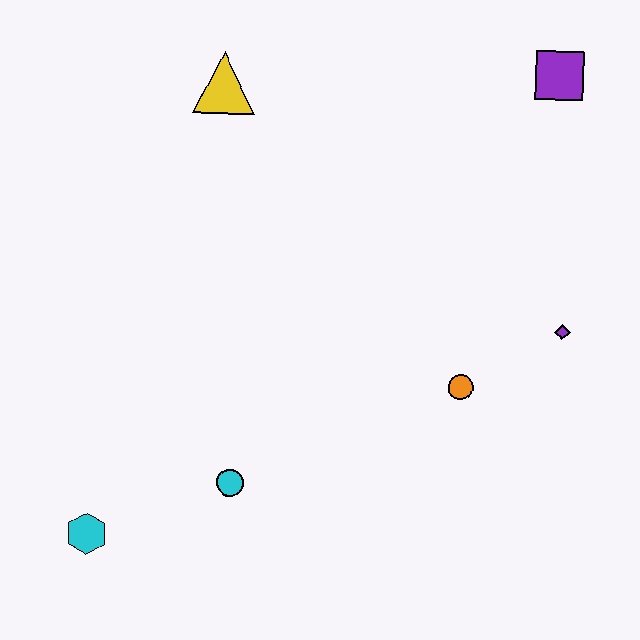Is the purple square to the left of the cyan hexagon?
No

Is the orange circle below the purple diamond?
Yes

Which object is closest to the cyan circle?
The cyan hexagon is closest to the cyan circle.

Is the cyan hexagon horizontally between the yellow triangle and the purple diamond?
No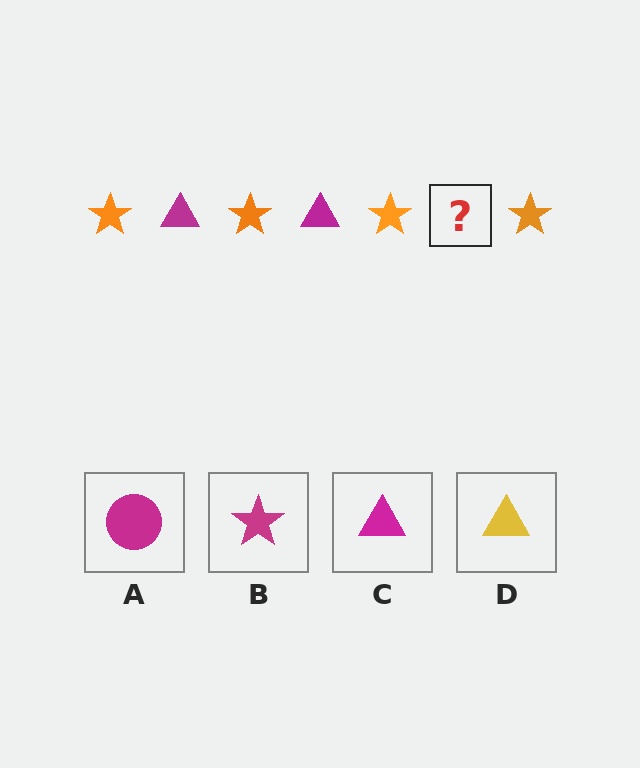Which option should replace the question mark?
Option C.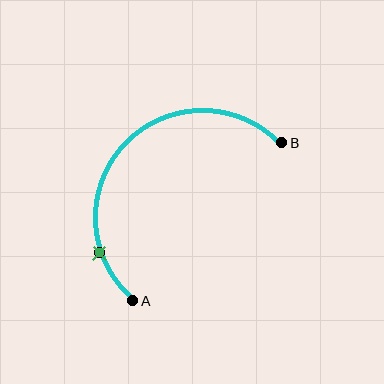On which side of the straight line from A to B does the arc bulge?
The arc bulges above and to the left of the straight line connecting A and B.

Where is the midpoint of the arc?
The arc midpoint is the point on the curve farthest from the straight line joining A and B. It sits above and to the left of that line.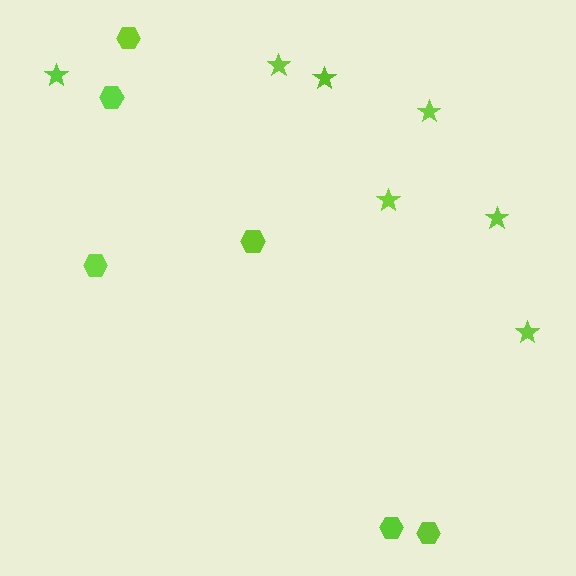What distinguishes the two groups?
There are 2 groups: one group of stars (7) and one group of hexagons (6).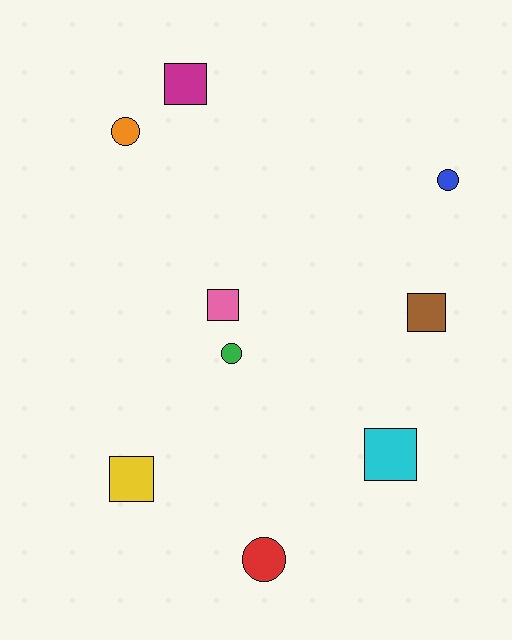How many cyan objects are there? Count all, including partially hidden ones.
There is 1 cyan object.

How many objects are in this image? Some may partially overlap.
There are 9 objects.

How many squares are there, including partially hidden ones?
There are 5 squares.